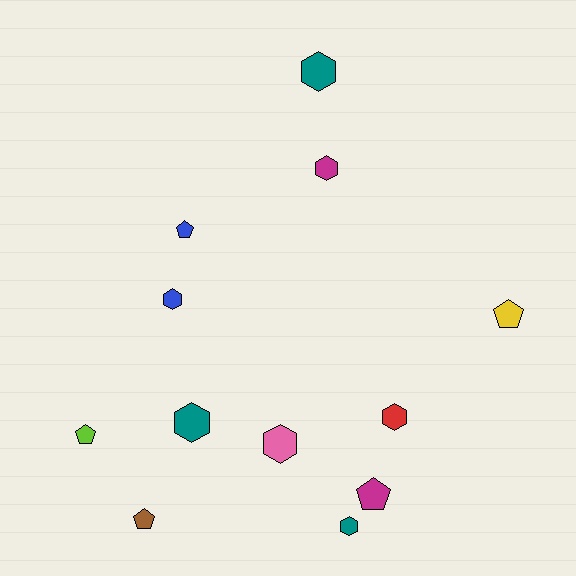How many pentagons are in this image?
There are 5 pentagons.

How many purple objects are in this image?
There are no purple objects.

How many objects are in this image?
There are 12 objects.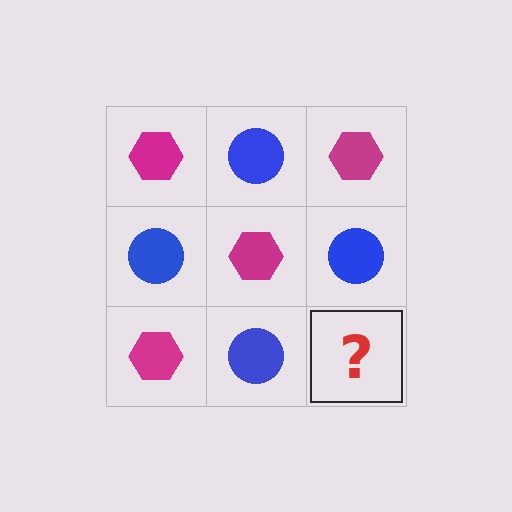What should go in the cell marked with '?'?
The missing cell should contain a magenta hexagon.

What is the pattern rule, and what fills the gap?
The rule is that it alternates magenta hexagon and blue circle in a checkerboard pattern. The gap should be filled with a magenta hexagon.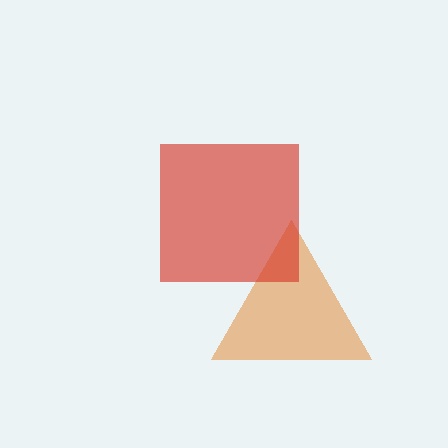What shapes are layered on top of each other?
The layered shapes are: an orange triangle, a red square.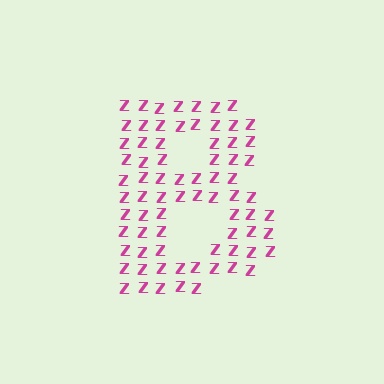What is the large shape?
The large shape is the letter B.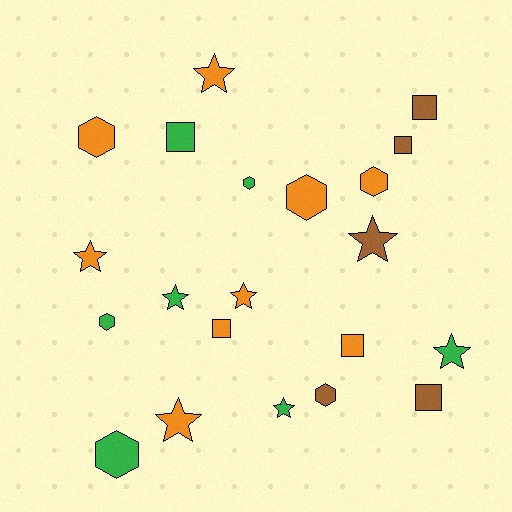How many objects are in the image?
There are 21 objects.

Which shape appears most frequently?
Star, with 8 objects.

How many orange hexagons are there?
There are 3 orange hexagons.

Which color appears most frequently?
Orange, with 9 objects.